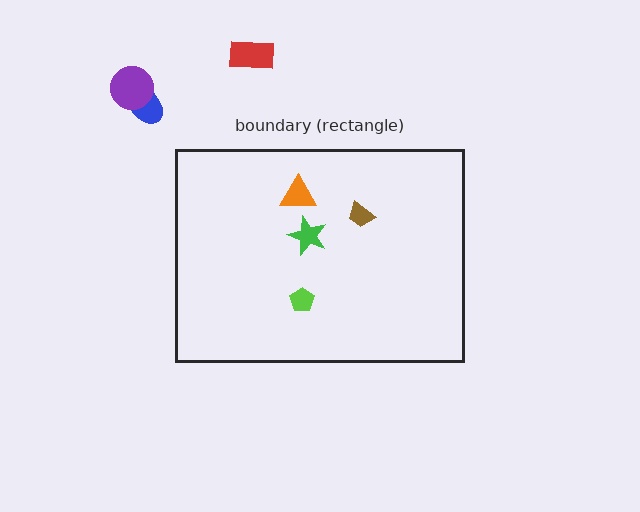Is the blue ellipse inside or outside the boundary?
Outside.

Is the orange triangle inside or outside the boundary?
Inside.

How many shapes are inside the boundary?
4 inside, 3 outside.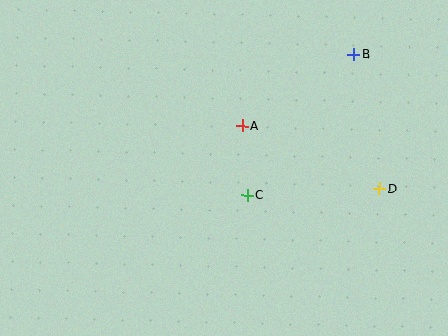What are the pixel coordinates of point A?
Point A is at (242, 126).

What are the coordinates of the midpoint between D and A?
The midpoint between D and A is at (311, 157).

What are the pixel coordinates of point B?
Point B is at (354, 55).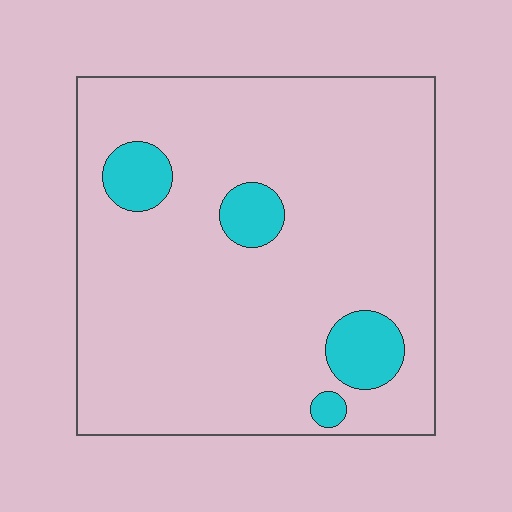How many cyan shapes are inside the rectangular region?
4.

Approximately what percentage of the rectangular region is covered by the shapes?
Approximately 10%.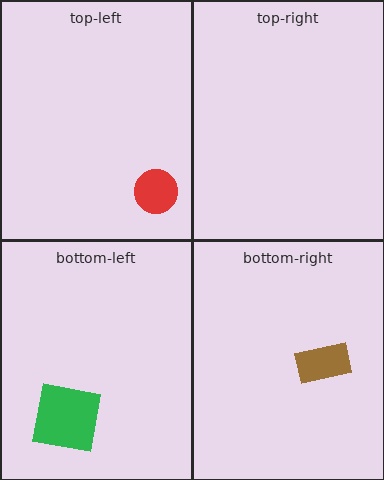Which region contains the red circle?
The top-left region.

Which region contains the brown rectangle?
The bottom-right region.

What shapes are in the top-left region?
The red circle.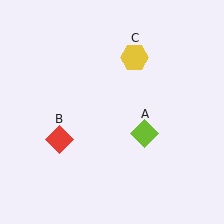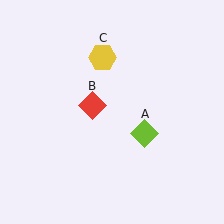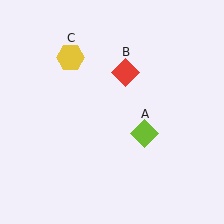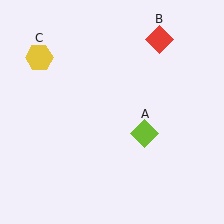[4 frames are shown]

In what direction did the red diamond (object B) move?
The red diamond (object B) moved up and to the right.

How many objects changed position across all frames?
2 objects changed position: red diamond (object B), yellow hexagon (object C).